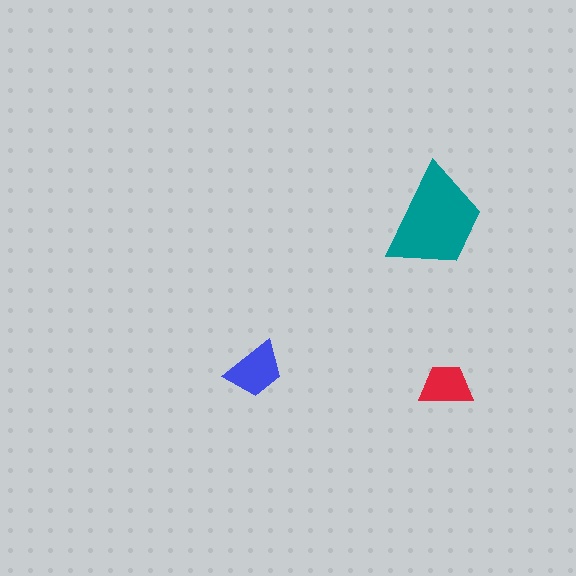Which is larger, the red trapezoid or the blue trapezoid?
The blue one.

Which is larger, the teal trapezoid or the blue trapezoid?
The teal one.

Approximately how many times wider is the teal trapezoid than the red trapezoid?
About 2 times wider.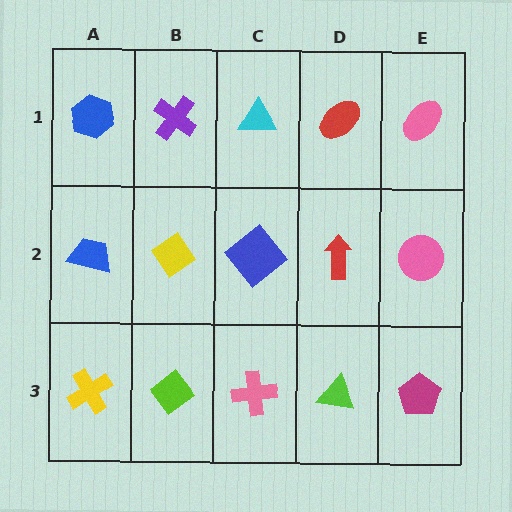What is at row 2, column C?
A blue diamond.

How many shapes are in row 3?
5 shapes.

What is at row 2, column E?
A pink circle.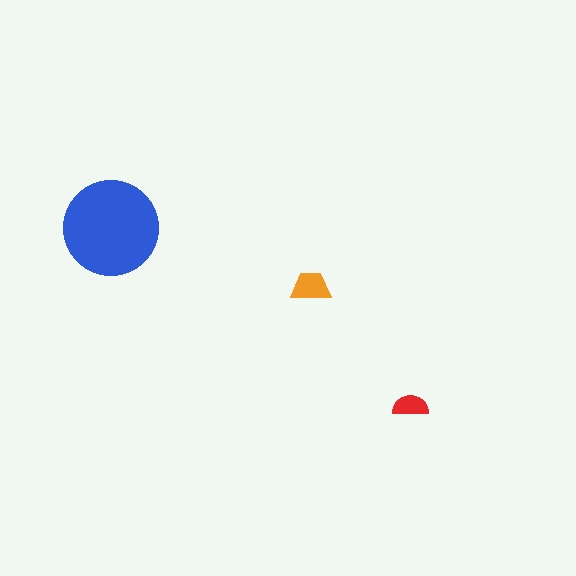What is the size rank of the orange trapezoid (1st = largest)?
2nd.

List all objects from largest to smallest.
The blue circle, the orange trapezoid, the red semicircle.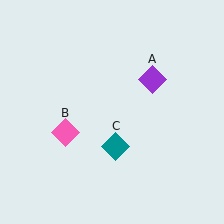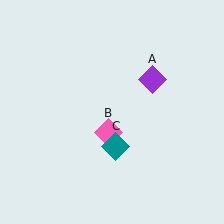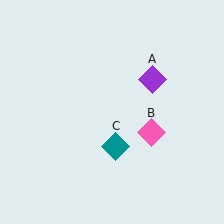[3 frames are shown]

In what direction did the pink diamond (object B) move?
The pink diamond (object B) moved right.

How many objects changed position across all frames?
1 object changed position: pink diamond (object B).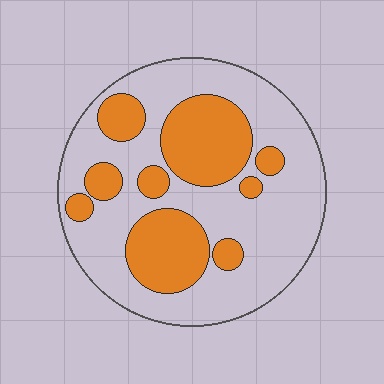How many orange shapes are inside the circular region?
9.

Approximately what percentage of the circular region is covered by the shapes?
Approximately 35%.